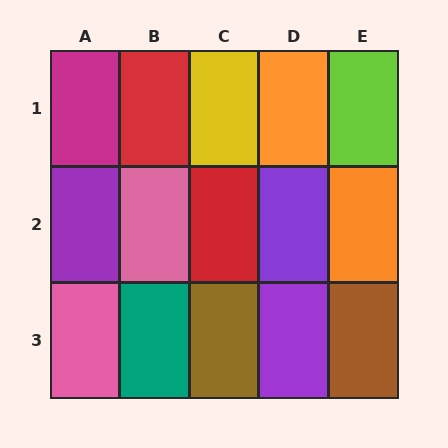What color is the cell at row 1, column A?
Magenta.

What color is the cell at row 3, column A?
Pink.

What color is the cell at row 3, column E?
Brown.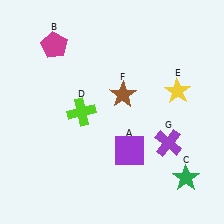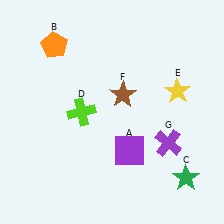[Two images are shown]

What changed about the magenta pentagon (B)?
In Image 1, B is magenta. In Image 2, it changed to orange.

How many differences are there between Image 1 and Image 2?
There is 1 difference between the two images.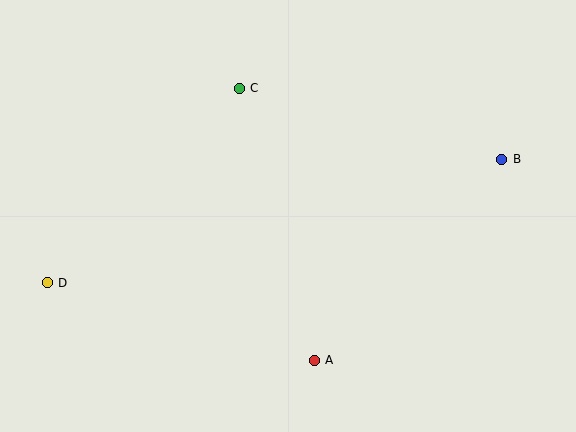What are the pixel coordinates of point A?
Point A is at (314, 360).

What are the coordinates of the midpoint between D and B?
The midpoint between D and B is at (274, 221).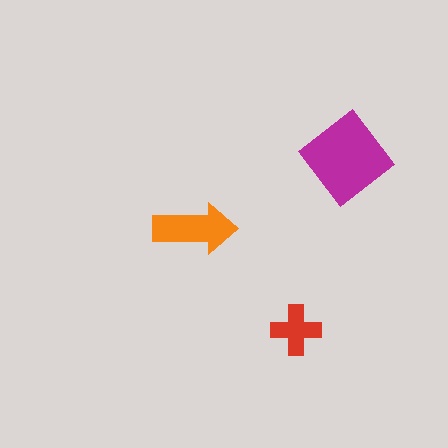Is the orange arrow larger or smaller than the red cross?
Larger.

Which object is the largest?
The magenta diamond.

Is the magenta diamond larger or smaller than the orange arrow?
Larger.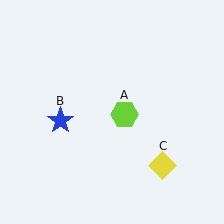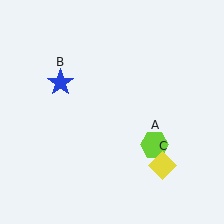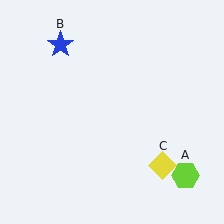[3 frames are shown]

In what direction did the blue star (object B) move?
The blue star (object B) moved up.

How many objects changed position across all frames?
2 objects changed position: lime hexagon (object A), blue star (object B).